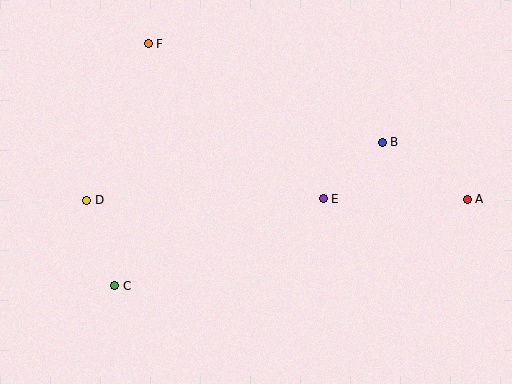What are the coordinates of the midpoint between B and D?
The midpoint between B and D is at (234, 171).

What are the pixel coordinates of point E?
Point E is at (323, 199).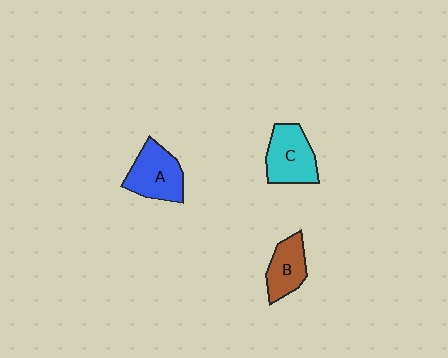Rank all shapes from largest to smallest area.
From largest to smallest: A (blue), C (cyan), B (brown).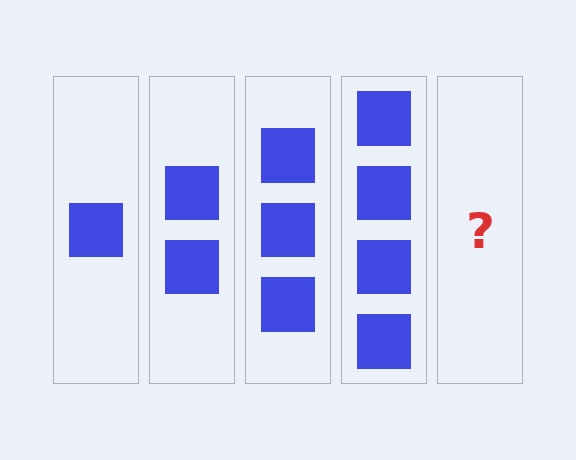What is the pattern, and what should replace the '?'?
The pattern is that each step adds one more square. The '?' should be 5 squares.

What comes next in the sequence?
The next element should be 5 squares.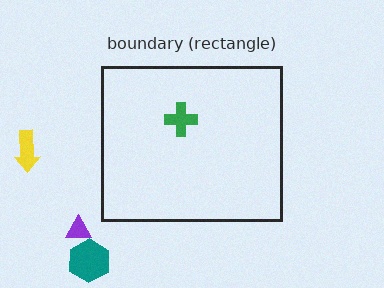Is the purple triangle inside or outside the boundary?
Outside.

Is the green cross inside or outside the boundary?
Inside.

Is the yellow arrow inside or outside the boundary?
Outside.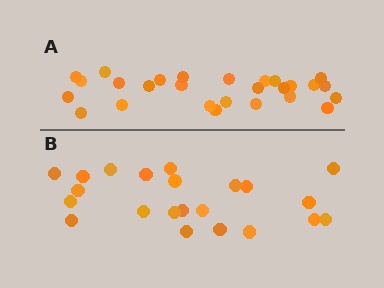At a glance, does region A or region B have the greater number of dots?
Region A (the top region) has more dots.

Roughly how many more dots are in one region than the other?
Region A has about 5 more dots than region B.